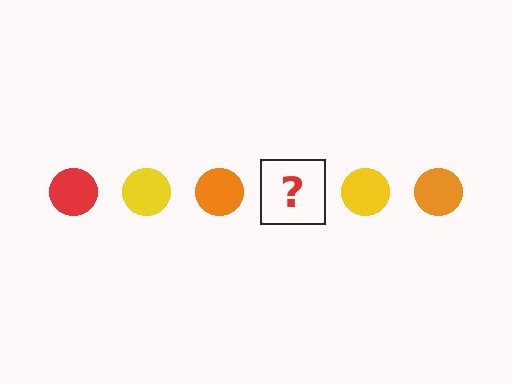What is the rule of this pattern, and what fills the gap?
The rule is that the pattern cycles through red, yellow, orange circles. The gap should be filled with a red circle.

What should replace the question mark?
The question mark should be replaced with a red circle.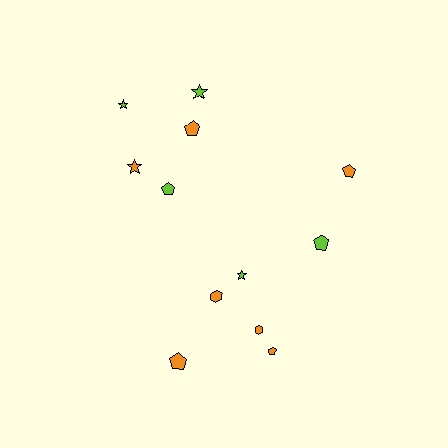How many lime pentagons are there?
There are 2 lime pentagons.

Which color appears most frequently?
Orange, with 7 objects.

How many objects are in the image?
There are 12 objects.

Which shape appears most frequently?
Pentagon, with 6 objects.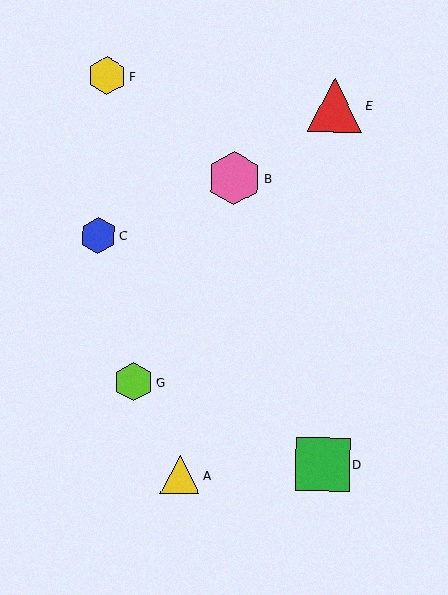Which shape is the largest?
The red triangle (labeled E) is the largest.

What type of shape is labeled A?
Shape A is a yellow triangle.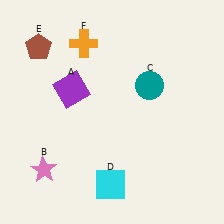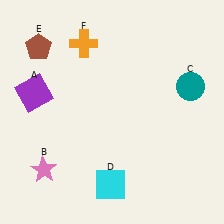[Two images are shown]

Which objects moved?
The objects that moved are: the purple square (A), the teal circle (C).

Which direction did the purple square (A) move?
The purple square (A) moved left.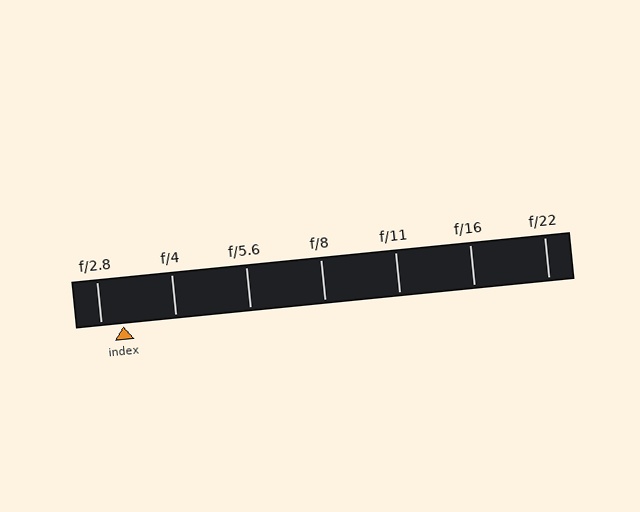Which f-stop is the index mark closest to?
The index mark is closest to f/2.8.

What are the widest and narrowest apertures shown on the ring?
The widest aperture shown is f/2.8 and the narrowest is f/22.